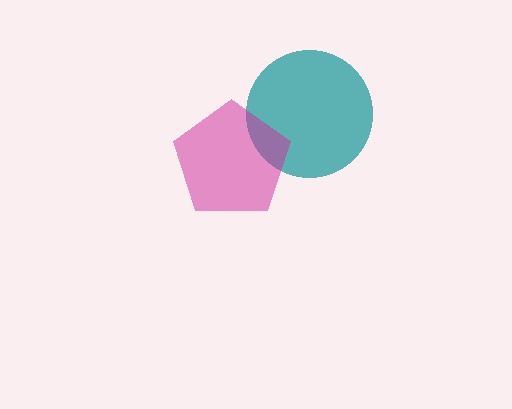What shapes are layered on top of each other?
The layered shapes are: a teal circle, a magenta pentagon.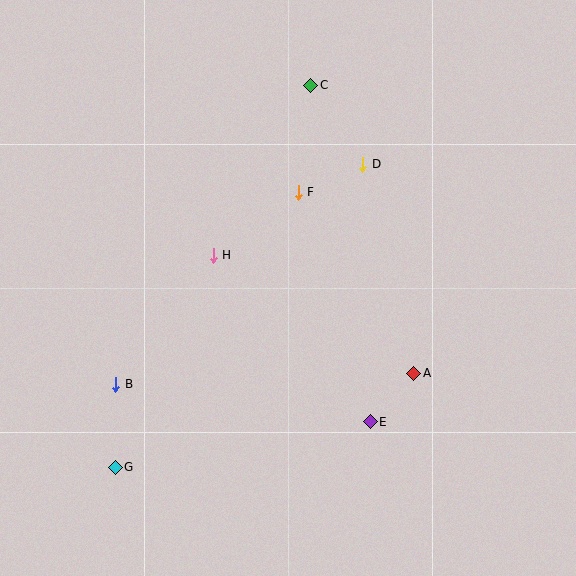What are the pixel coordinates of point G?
Point G is at (115, 467).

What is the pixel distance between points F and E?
The distance between F and E is 241 pixels.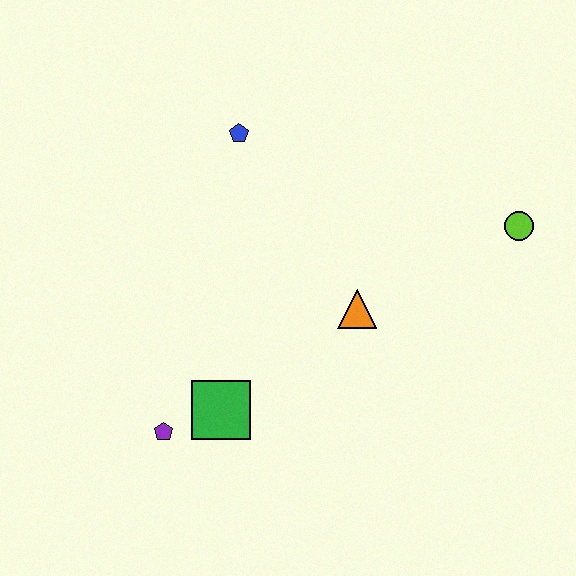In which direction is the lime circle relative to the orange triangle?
The lime circle is to the right of the orange triangle.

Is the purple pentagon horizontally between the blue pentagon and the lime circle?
No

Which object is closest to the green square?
The purple pentagon is closest to the green square.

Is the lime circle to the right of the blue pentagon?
Yes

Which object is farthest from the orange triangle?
The purple pentagon is farthest from the orange triangle.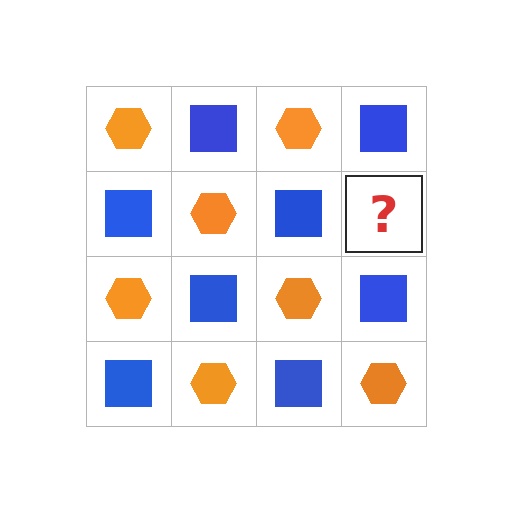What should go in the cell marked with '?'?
The missing cell should contain an orange hexagon.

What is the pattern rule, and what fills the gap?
The rule is that it alternates orange hexagon and blue square in a checkerboard pattern. The gap should be filled with an orange hexagon.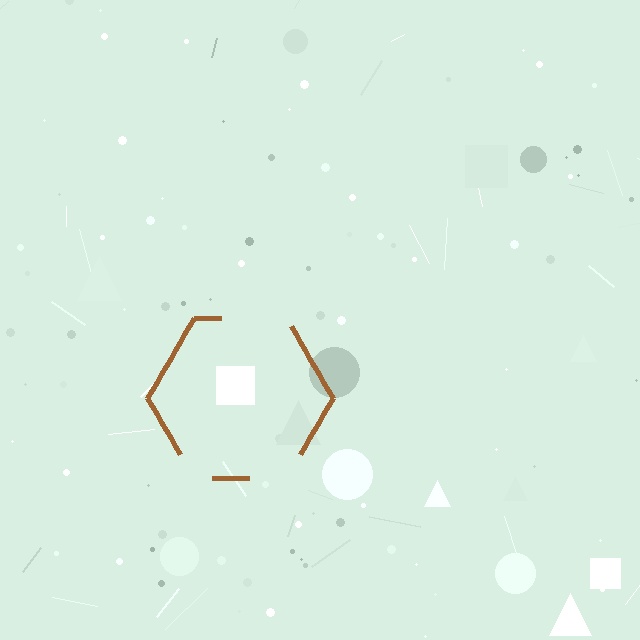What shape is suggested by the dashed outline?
The dashed outline suggests a hexagon.